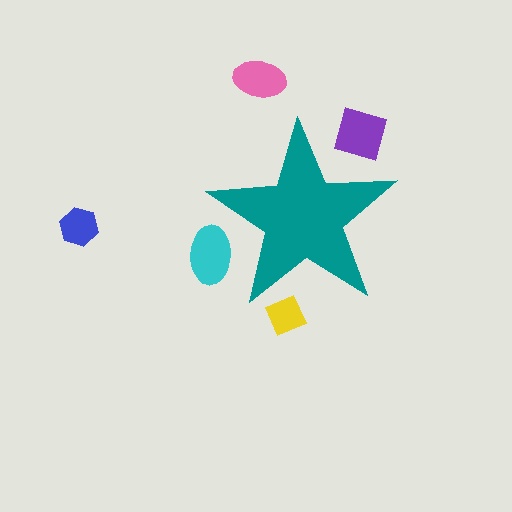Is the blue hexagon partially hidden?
No, the blue hexagon is fully visible.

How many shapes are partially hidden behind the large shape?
3 shapes are partially hidden.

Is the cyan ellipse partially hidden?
Yes, the cyan ellipse is partially hidden behind the teal star.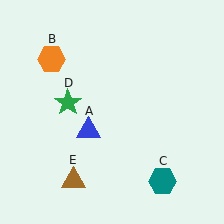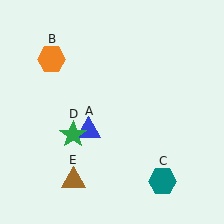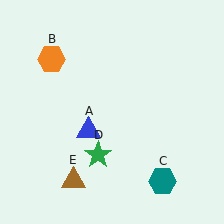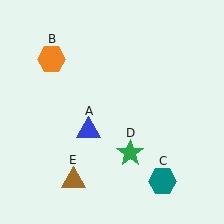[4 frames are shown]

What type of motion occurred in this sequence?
The green star (object D) rotated counterclockwise around the center of the scene.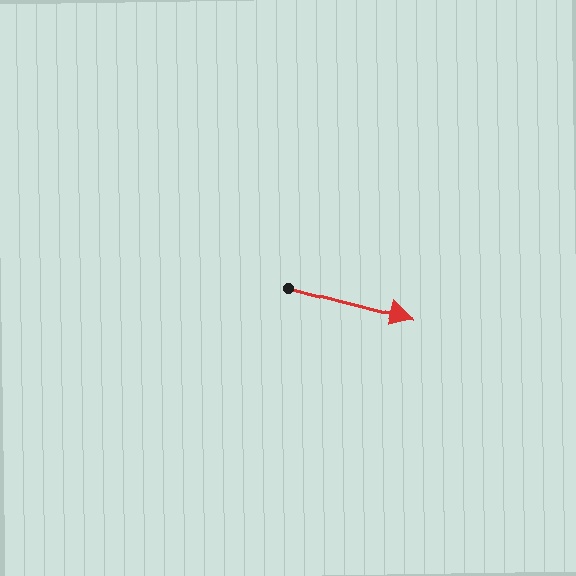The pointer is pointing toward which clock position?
Roughly 3 o'clock.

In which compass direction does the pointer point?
East.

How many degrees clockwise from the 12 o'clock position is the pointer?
Approximately 104 degrees.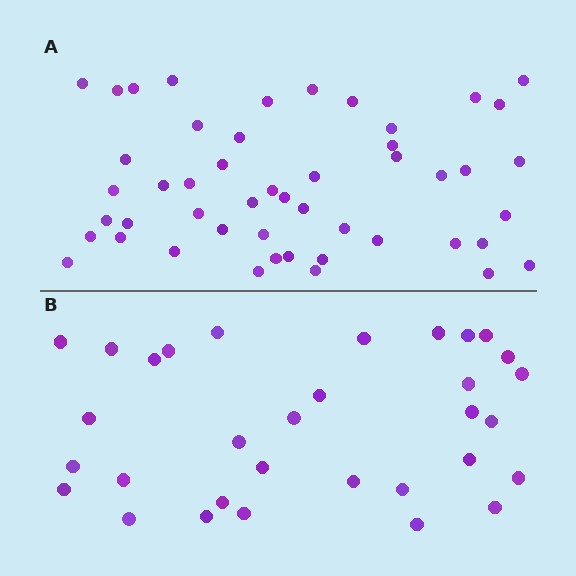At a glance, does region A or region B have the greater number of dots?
Region A (the top region) has more dots.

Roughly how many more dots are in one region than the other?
Region A has approximately 15 more dots than region B.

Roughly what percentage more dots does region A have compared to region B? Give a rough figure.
About 55% more.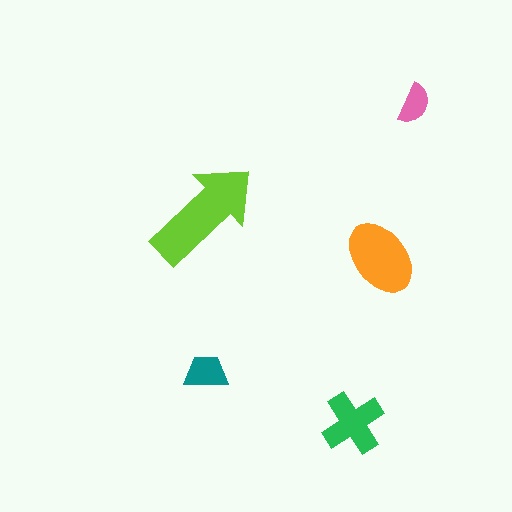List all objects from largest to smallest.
The lime arrow, the orange ellipse, the green cross, the teal trapezoid, the pink semicircle.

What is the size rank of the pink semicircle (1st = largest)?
5th.